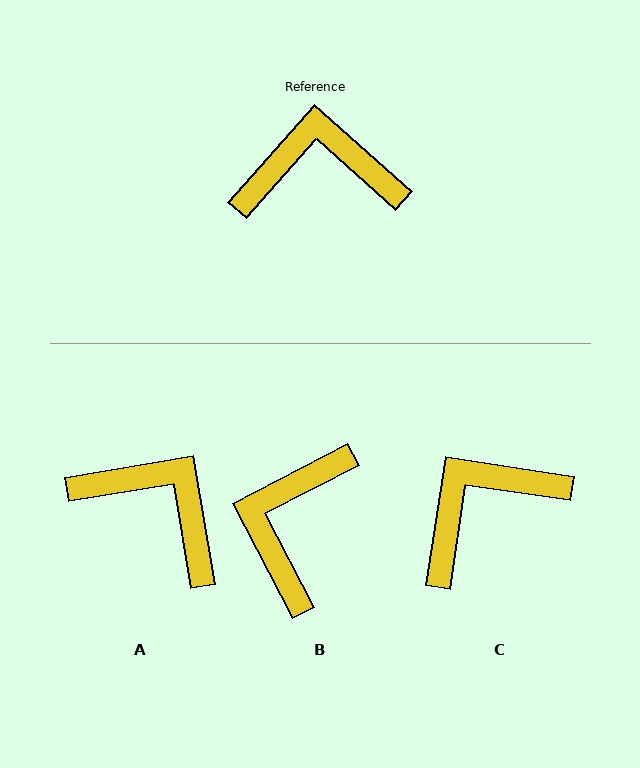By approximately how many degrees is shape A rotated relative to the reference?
Approximately 39 degrees clockwise.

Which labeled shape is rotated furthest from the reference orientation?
B, about 69 degrees away.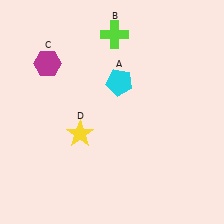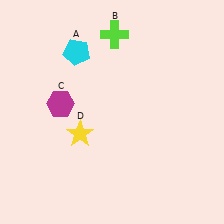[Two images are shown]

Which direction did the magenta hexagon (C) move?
The magenta hexagon (C) moved down.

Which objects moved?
The objects that moved are: the cyan pentagon (A), the magenta hexagon (C).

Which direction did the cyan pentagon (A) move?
The cyan pentagon (A) moved left.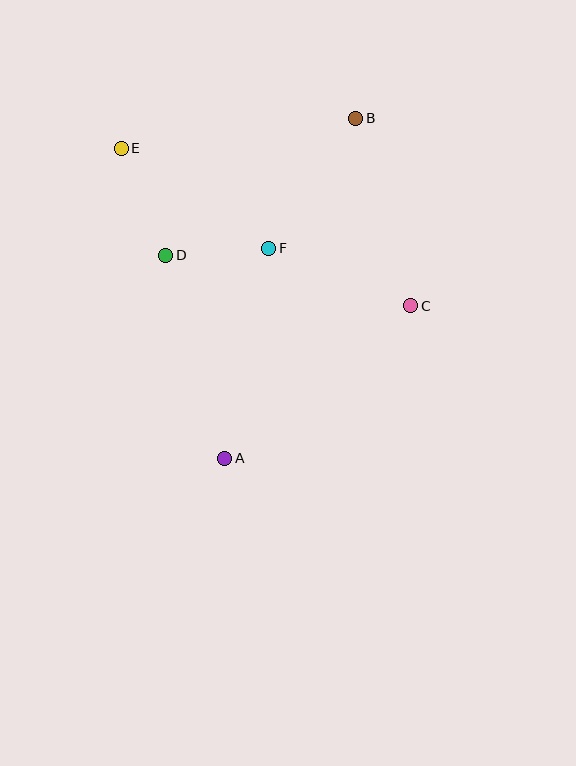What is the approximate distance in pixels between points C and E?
The distance between C and E is approximately 329 pixels.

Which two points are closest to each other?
Points D and F are closest to each other.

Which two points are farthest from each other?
Points A and B are farthest from each other.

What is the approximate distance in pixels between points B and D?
The distance between B and D is approximately 234 pixels.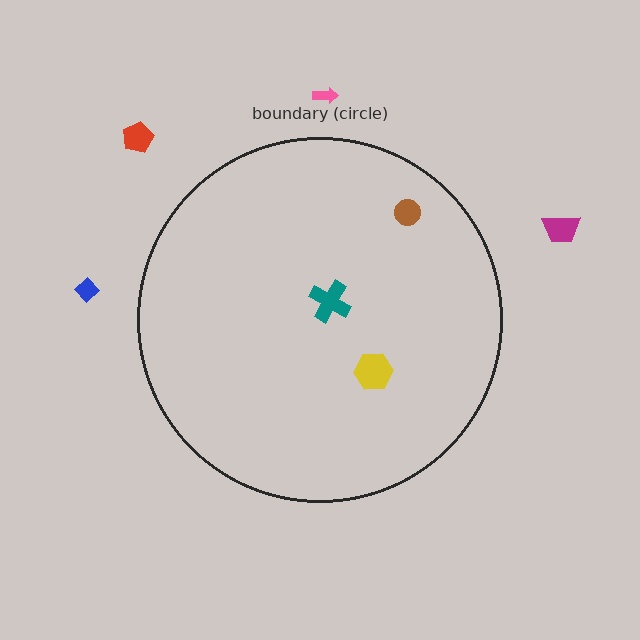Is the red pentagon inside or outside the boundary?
Outside.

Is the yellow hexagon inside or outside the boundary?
Inside.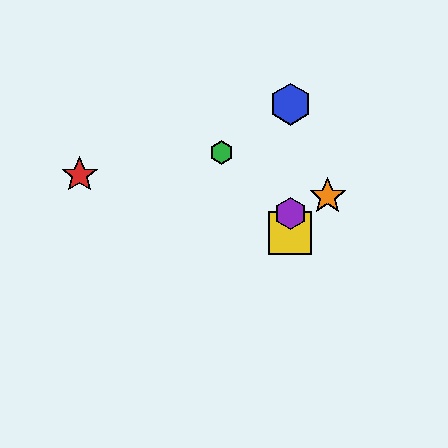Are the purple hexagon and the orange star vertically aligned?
No, the purple hexagon is at x≈290 and the orange star is at x≈328.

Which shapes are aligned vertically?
The blue hexagon, the yellow square, the purple hexagon are aligned vertically.